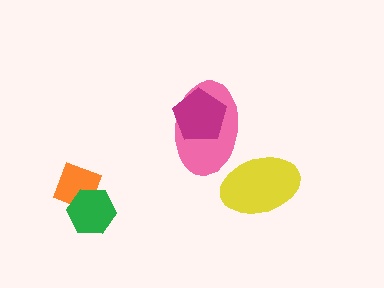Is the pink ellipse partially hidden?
Yes, it is partially covered by another shape.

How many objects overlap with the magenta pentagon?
1 object overlaps with the magenta pentagon.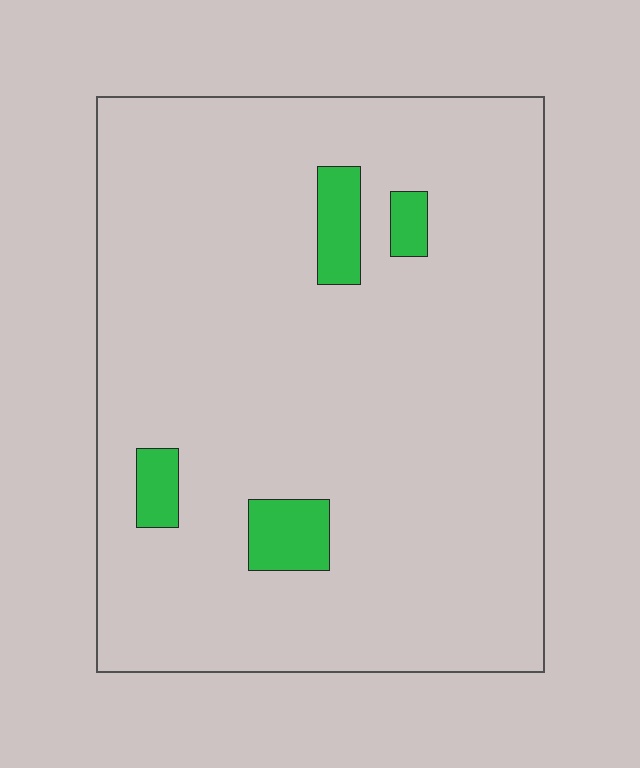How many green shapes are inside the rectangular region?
4.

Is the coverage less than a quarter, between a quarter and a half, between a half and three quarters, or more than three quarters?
Less than a quarter.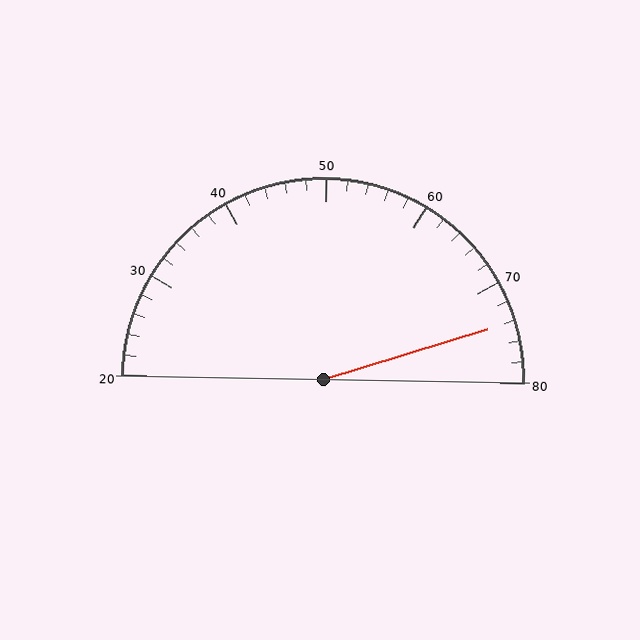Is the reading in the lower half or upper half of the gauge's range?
The reading is in the upper half of the range (20 to 80).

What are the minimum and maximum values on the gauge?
The gauge ranges from 20 to 80.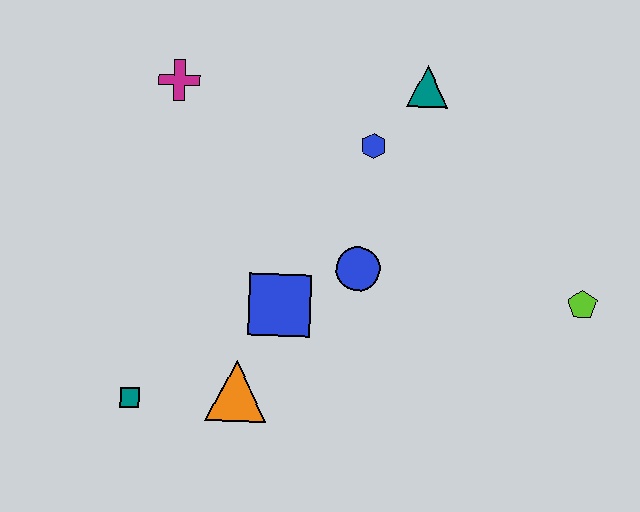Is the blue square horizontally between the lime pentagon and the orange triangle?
Yes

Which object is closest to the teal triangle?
The blue hexagon is closest to the teal triangle.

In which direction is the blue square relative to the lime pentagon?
The blue square is to the left of the lime pentagon.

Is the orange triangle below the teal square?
No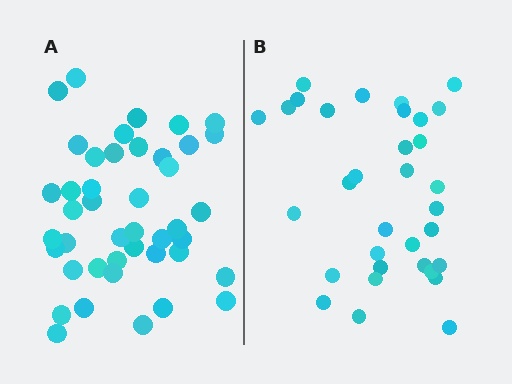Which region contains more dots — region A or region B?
Region A (the left region) has more dots.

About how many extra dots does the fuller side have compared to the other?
Region A has roughly 10 or so more dots than region B.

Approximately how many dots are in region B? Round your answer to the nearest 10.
About 30 dots. (The exact count is 33, which rounds to 30.)